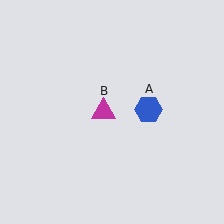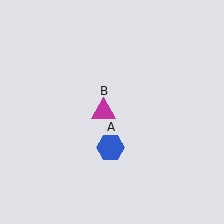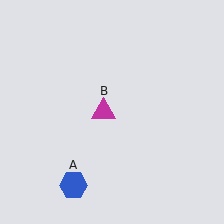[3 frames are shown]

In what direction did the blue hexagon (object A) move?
The blue hexagon (object A) moved down and to the left.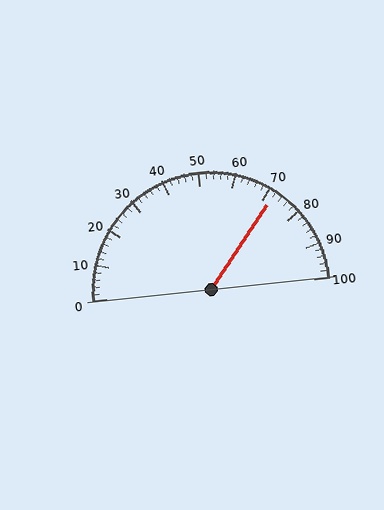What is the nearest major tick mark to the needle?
The nearest major tick mark is 70.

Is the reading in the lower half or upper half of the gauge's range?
The reading is in the upper half of the range (0 to 100).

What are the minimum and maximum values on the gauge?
The gauge ranges from 0 to 100.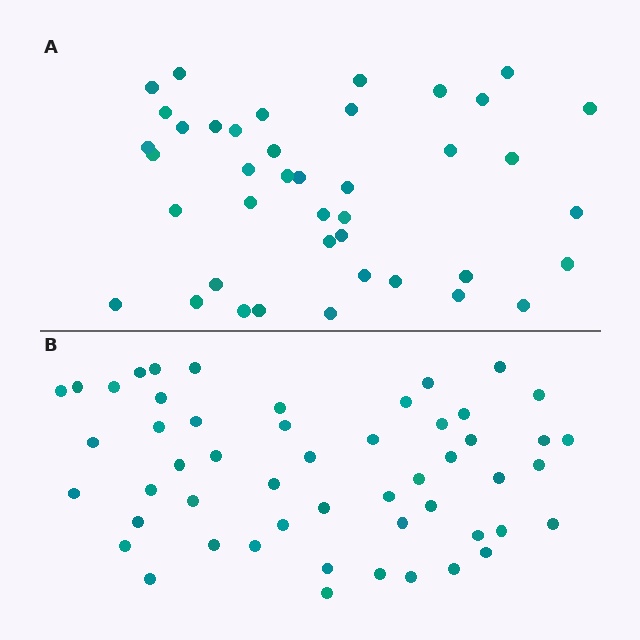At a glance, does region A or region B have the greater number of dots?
Region B (the bottom region) has more dots.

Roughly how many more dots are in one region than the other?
Region B has roughly 12 or so more dots than region A.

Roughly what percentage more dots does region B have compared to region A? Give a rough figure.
About 25% more.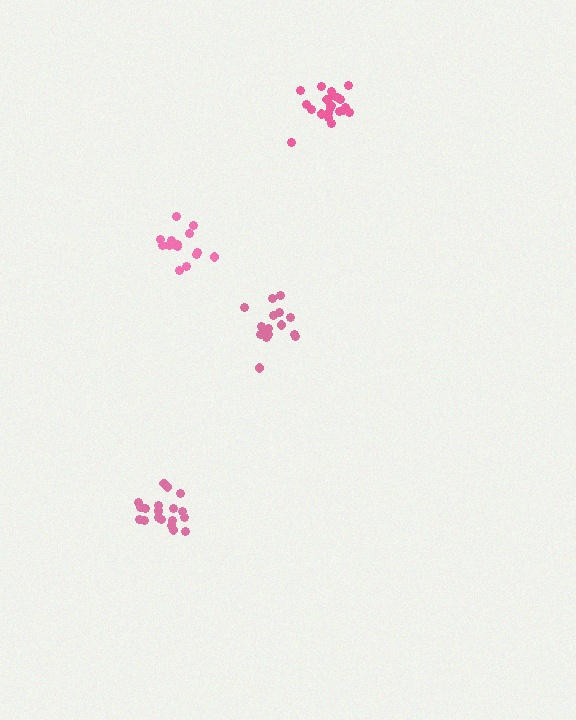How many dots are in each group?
Group 1: 15 dots, Group 2: 16 dots, Group 3: 19 dots, Group 4: 21 dots (71 total).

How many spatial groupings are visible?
There are 4 spatial groupings.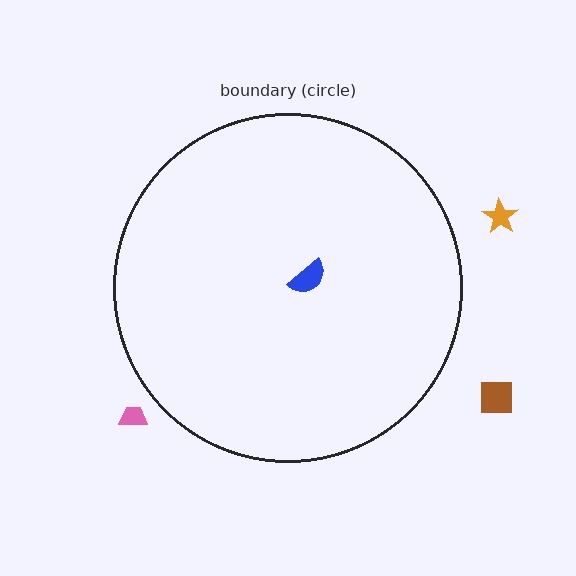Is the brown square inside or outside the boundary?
Outside.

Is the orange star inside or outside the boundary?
Outside.